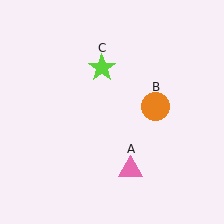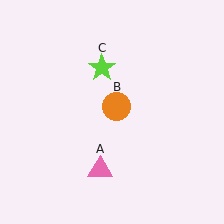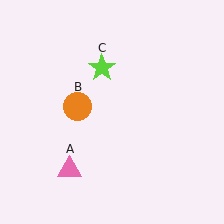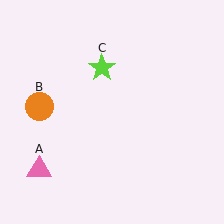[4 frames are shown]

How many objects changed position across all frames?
2 objects changed position: pink triangle (object A), orange circle (object B).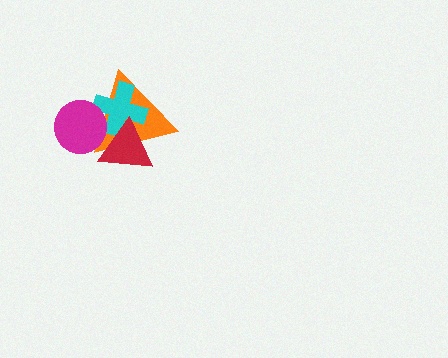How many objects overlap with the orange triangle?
3 objects overlap with the orange triangle.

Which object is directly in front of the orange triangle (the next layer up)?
The cyan cross is directly in front of the orange triangle.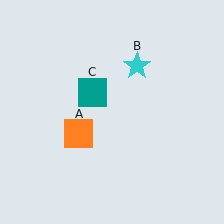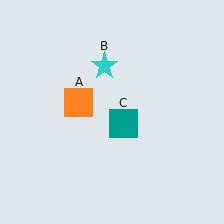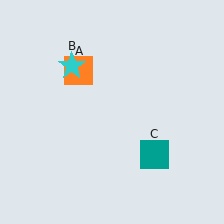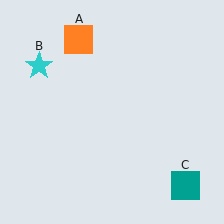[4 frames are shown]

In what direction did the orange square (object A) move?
The orange square (object A) moved up.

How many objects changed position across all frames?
3 objects changed position: orange square (object A), cyan star (object B), teal square (object C).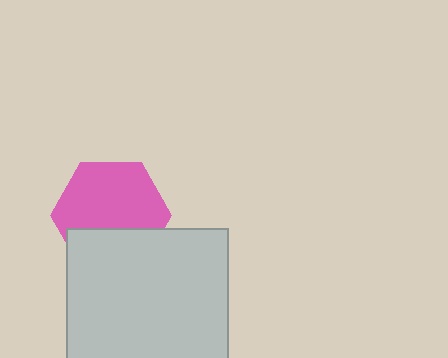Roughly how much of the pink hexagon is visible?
Most of it is visible (roughly 66%).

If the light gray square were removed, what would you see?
You would see the complete pink hexagon.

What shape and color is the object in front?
The object in front is a light gray square.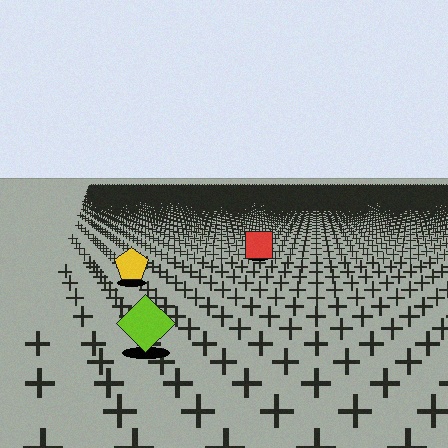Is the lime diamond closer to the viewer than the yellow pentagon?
Yes. The lime diamond is closer — you can tell from the texture gradient: the ground texture is coarser near it.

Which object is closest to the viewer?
The lime diamond is closest. The texture marks near it are larger and more spread out.